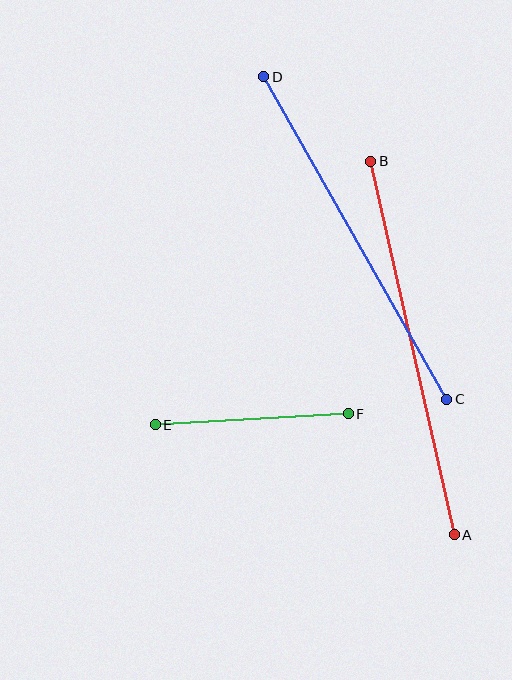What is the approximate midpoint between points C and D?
The midpoint is at approximately (355, 238) pixels.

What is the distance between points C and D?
The distance is approximately 371 pixels.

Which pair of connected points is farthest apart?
Points A and B are farthest apart.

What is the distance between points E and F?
The distance is approximately 193 pixels.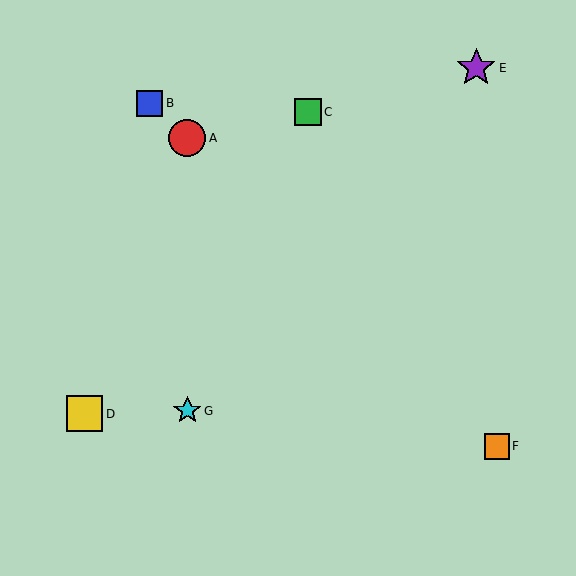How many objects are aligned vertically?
2 objects (A, G) are aligned vertically.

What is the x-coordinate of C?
Object C is at x≈308.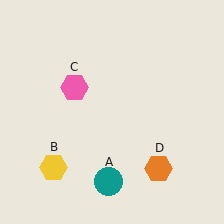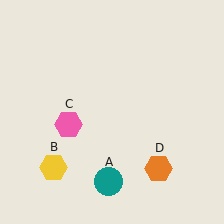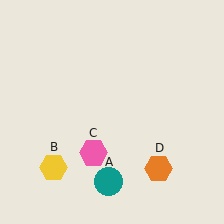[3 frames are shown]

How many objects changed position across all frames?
1 object changed position: pink hexagon (object C).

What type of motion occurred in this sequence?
The pink hexagon (object C) rotated counterclockwise around the center of the scene.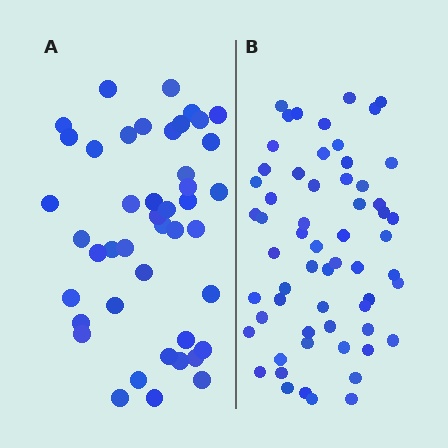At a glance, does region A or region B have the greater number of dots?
Region B (the right region) has more dots.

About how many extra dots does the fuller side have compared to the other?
Region B has approximately 15 more dots than region A.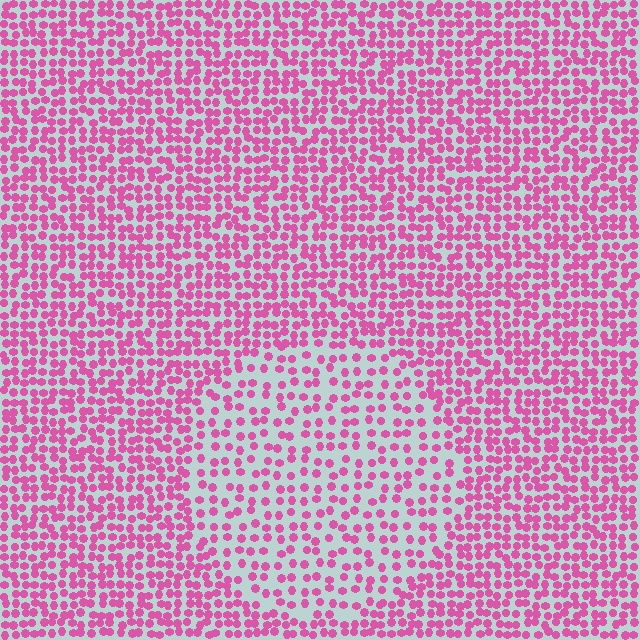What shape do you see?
I see a circle.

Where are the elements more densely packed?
The elements are more densely packed outside the circle boundary.